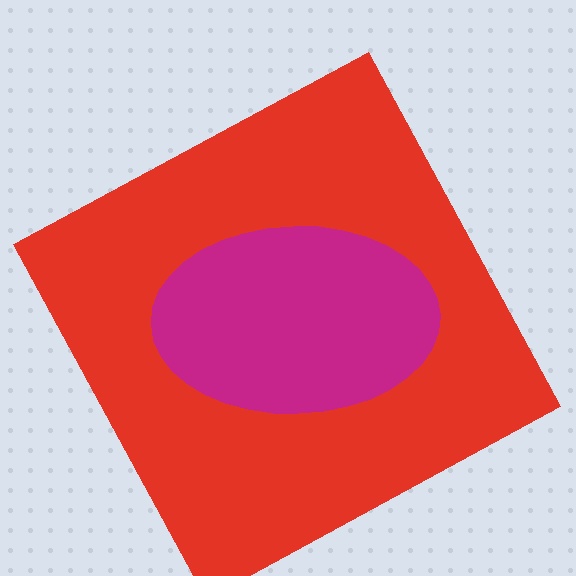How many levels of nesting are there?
2.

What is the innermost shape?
The magenta ellipse.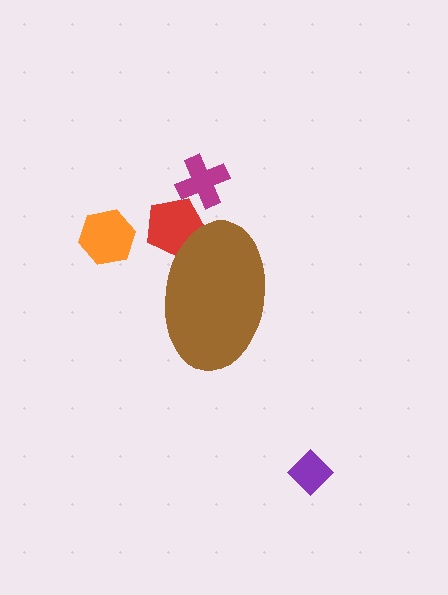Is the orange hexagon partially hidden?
No, the orange hexagon is fully visible.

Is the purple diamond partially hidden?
No, the purple diamond is fully visible.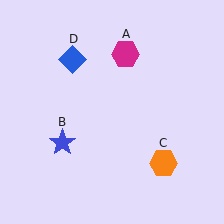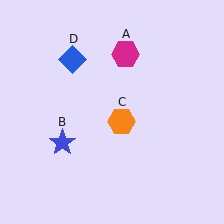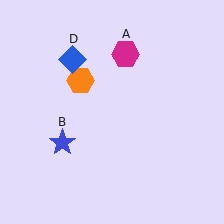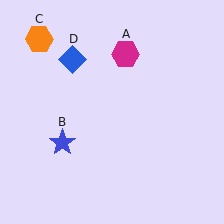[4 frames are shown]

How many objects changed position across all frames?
1 object changed position: orange hexagon (object C).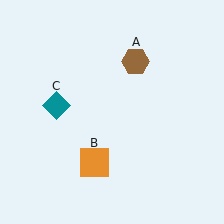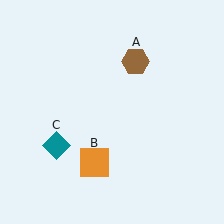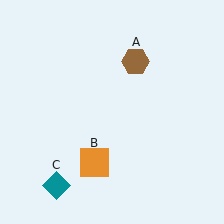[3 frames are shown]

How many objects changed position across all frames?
1 object changed position: teal diamond (object C).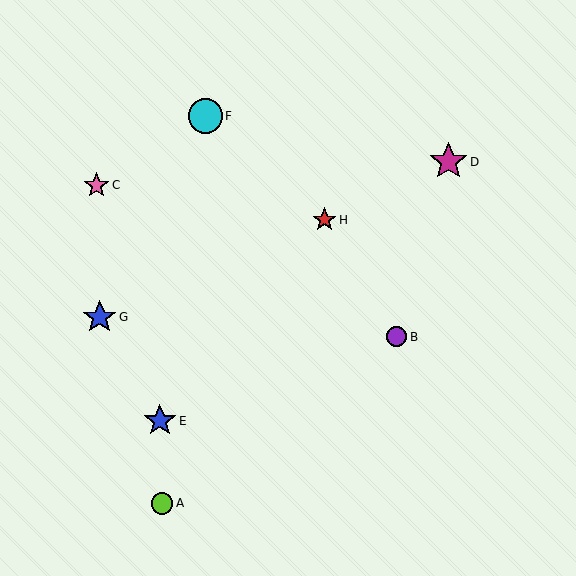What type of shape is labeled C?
Shape C is a pink star.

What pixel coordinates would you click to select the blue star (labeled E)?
Click at (160, 421) to select the blue star E.